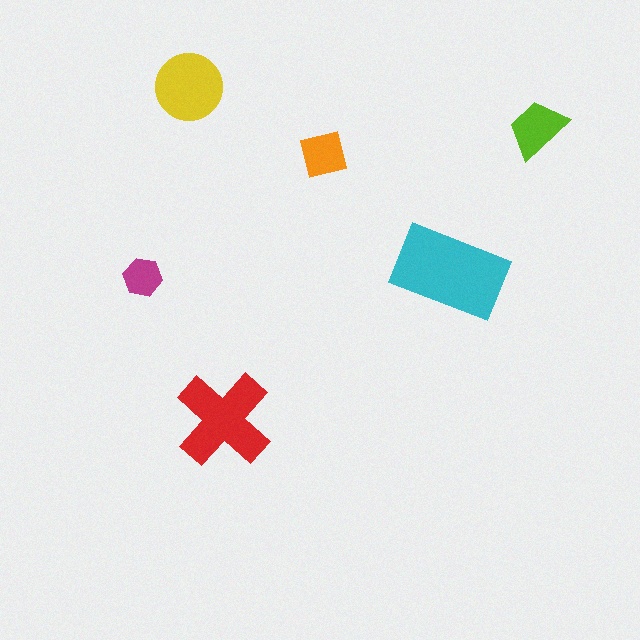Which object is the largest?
The cyan rectangle.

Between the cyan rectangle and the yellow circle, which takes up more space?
The cyan rectangle.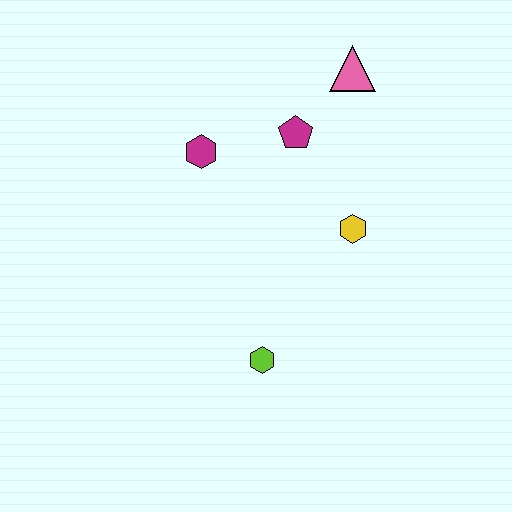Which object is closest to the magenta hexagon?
The magenta pentagon is closest to the magenta hexagon.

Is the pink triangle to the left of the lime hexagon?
No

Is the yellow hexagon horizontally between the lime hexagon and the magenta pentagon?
No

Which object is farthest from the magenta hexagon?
The lime hexagon is farthest from the magenta hexagon.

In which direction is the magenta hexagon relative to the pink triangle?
The magenta hexagon is to the left of the pink triangle.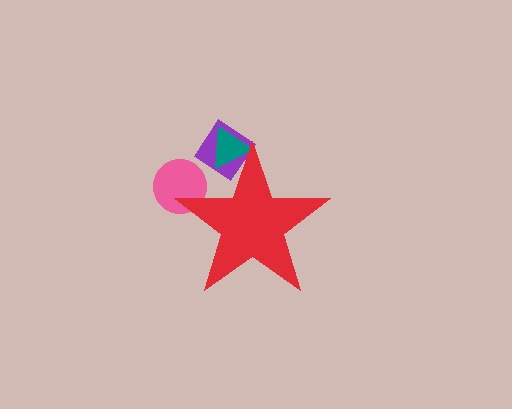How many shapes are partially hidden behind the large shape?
3 shapes are partially hidden.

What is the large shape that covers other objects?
A red star.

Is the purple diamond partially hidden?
Yes, the purple diamond is partially hidden behind the red star.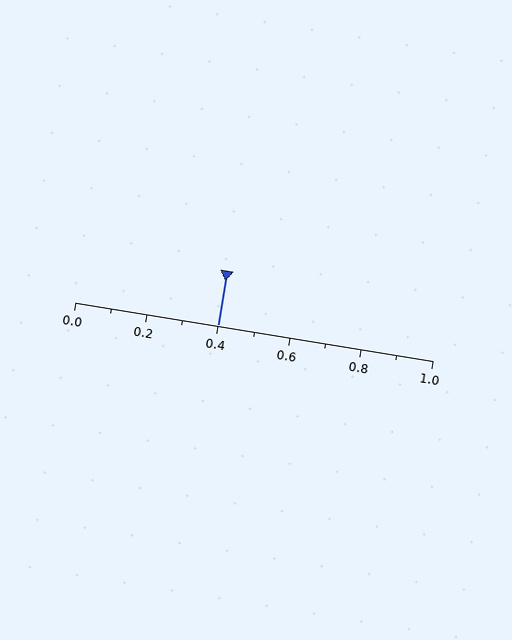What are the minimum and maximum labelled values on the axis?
The axis runs from 0.0 to 1.0.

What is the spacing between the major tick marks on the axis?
The major ticks are spaced 0.2 apart.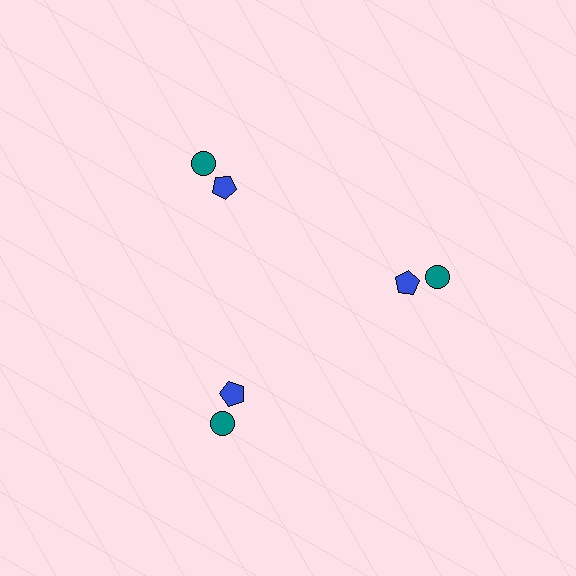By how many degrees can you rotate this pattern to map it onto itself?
The pattern maps onto itself every 120 degrees of rotation.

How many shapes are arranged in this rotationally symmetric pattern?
There are 6 shapes, arranged in 3 groups of 2.